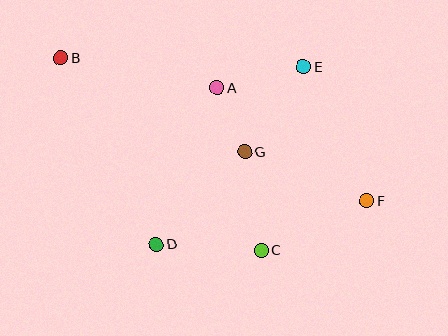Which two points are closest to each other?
Points A and G are closest to each other.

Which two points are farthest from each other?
Points B and F are farthest from each other.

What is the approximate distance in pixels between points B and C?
The distance between B and C is approximately 277 pixels.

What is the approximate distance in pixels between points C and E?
The distance between C and E is approximately 189 pixels.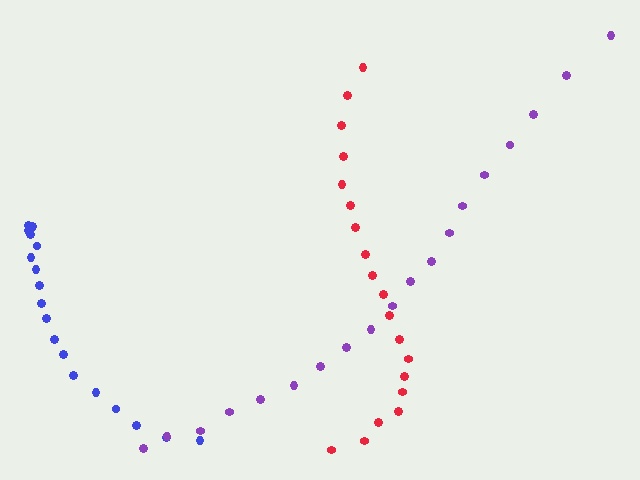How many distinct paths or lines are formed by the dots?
There are 3 distinct paths.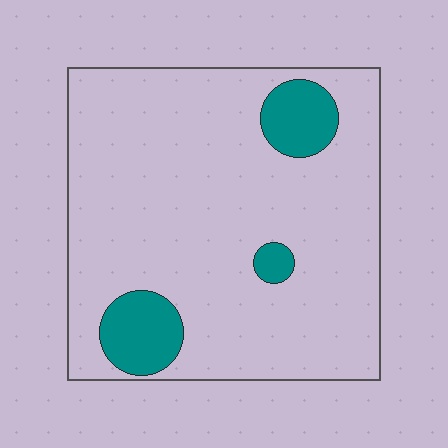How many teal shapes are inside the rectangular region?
3.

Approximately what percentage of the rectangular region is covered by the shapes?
Approximately 10%.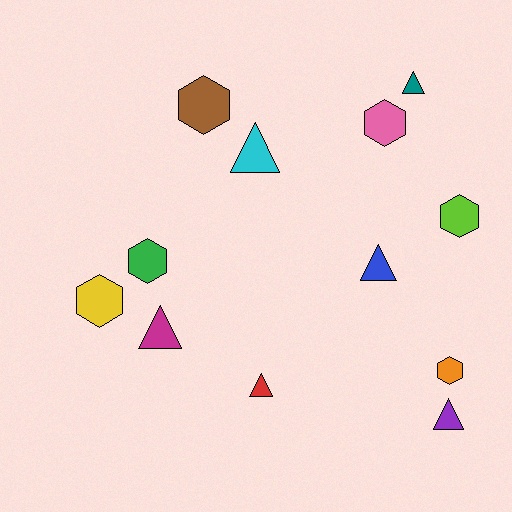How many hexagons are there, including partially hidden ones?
There are 6 hexagons.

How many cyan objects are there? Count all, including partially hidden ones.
There is 1 cyan object.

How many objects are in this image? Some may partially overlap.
There are 12 objects.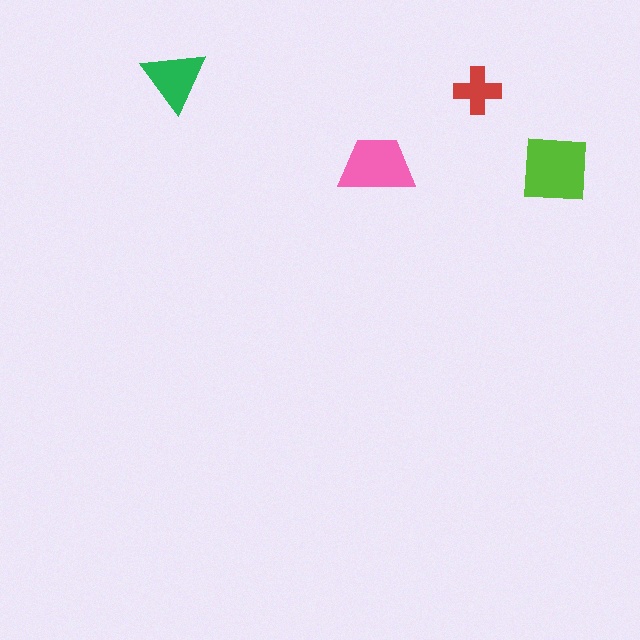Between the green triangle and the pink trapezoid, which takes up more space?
The pink trapezoid.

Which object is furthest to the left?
The green triangle is leftmost.